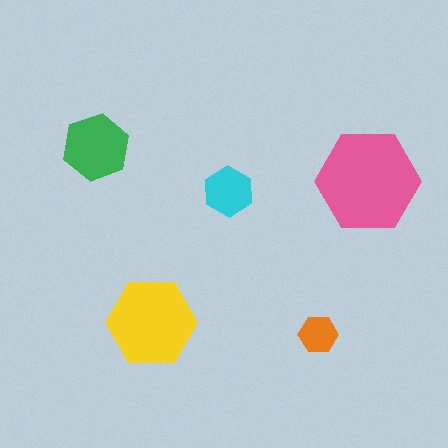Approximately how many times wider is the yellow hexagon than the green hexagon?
About 1.5 times wider.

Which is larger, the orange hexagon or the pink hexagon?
The pink one.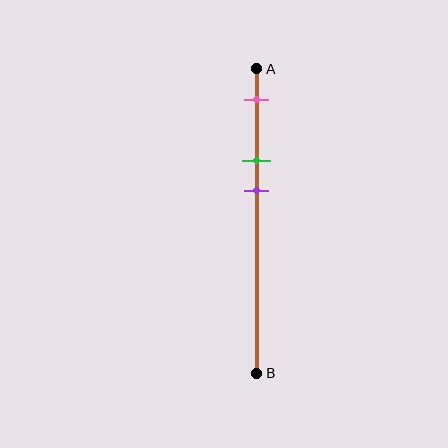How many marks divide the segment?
There are 3 marks dividing the segment.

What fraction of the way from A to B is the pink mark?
The pink mark is approximately 10% (0.1) of the way from A to B.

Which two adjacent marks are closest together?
The green and purple marks are the closest adjacent pair.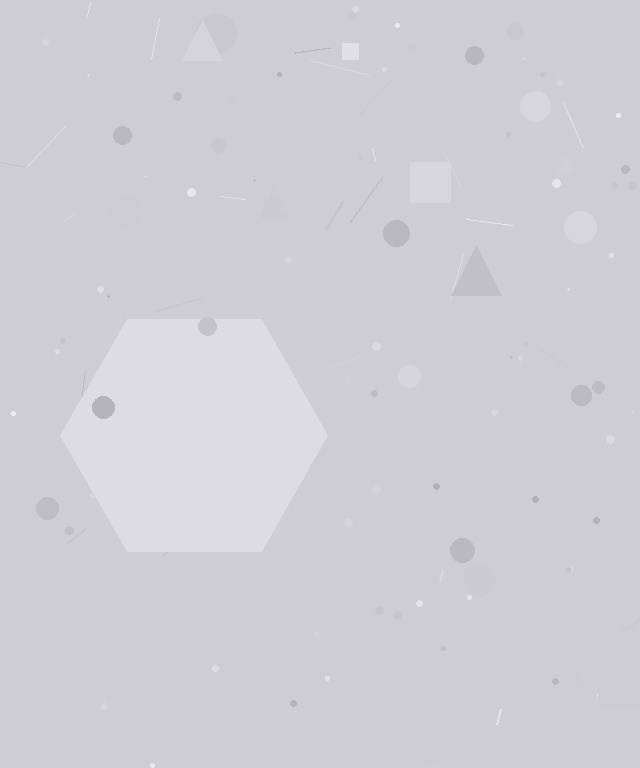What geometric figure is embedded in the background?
A hexagon is embedded in the background.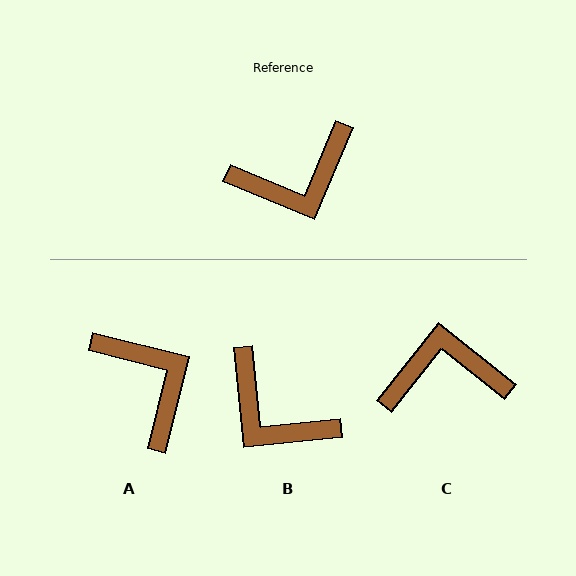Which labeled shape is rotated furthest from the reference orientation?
C, about 164 degrees away.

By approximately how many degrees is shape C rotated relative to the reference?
Approximately 164 degrees counter-clockwise.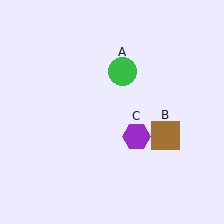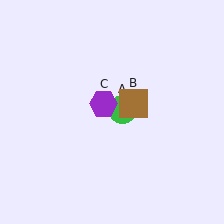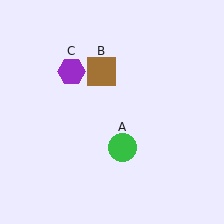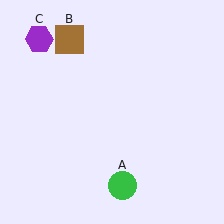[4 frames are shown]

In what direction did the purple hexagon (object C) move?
The purple hexagon (object C) moved up and to the left.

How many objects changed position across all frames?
3 objects changed position: green circle (object A), brown square (object B), purple hexagon (object C).